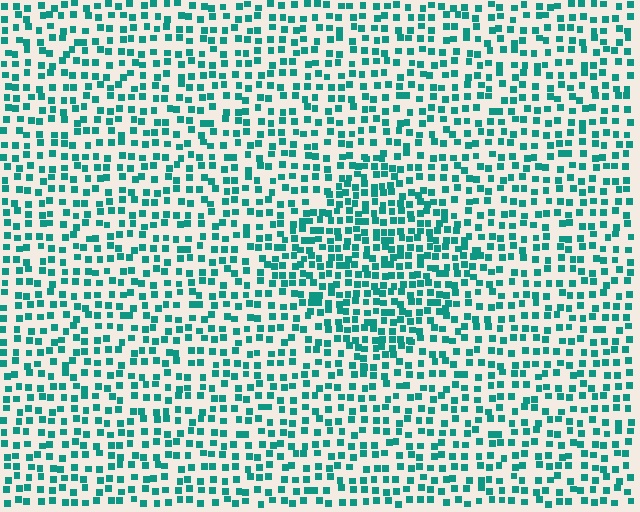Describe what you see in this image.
The image contains small teal elements arranged at two different densities. A diamond-shaped region is visible where the elements are more densely packed than the surrounding area.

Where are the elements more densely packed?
The elements are more densely packed inside the diamond boundary.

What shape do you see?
I see a diamond.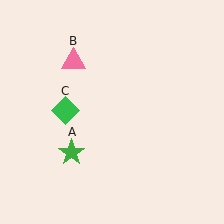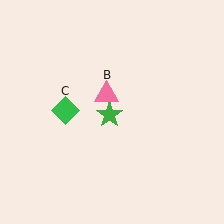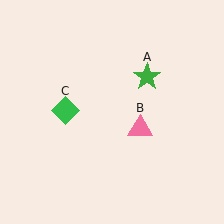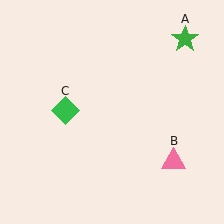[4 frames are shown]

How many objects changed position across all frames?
2 objects changed position: green star (object A), pink triangle (object B).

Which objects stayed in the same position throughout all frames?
Green diamond (object C) remained stationary.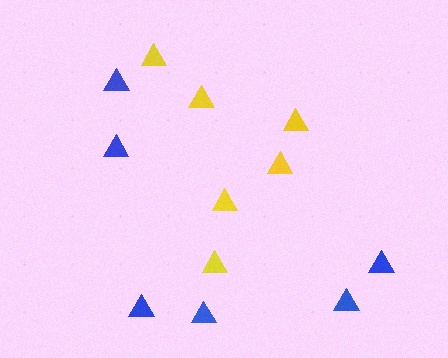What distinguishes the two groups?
There are 2 groups: one group of blue triangles (6) and one group of yellow triangles (6).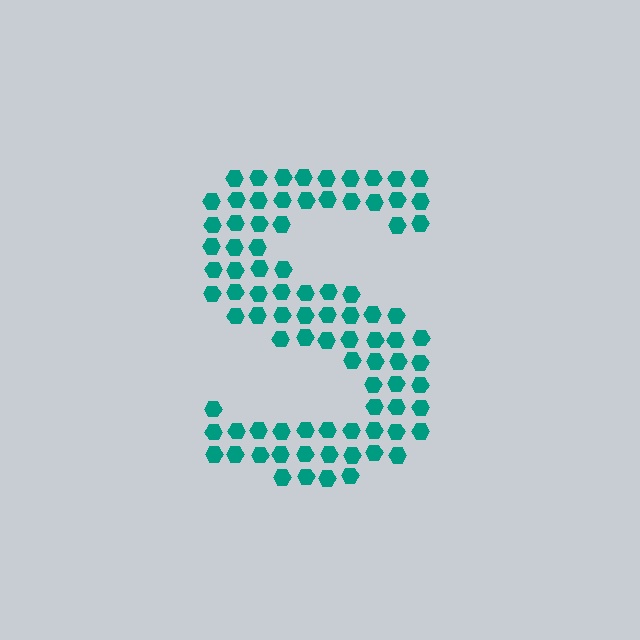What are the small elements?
The small elements are hexagons.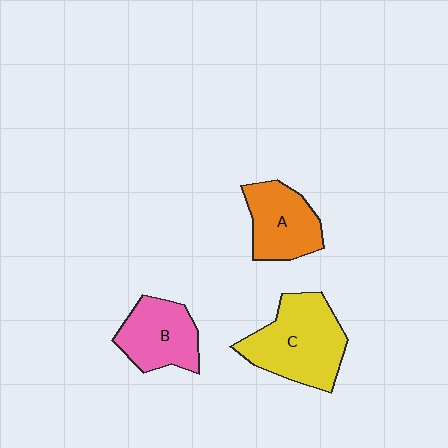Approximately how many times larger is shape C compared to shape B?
Approximately 1.4 times.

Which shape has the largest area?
Shape C (yellow).